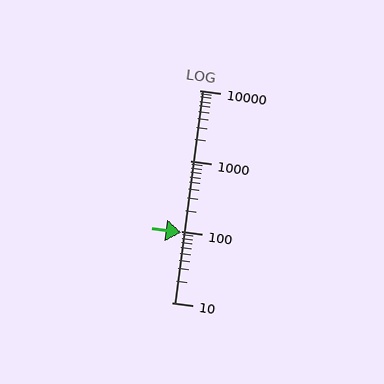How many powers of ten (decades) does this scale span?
The scale spans 3 decades, from 10 to 10000.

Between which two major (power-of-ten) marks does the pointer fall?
The pointer is between 10 and 100.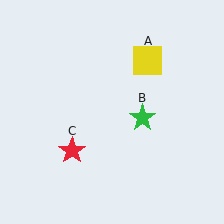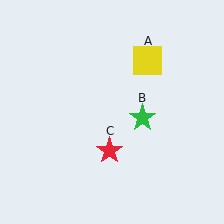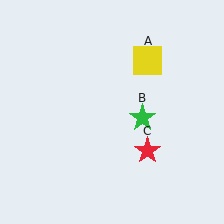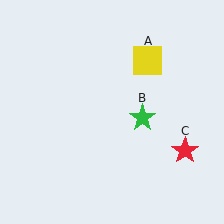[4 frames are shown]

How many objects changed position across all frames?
1 object changed position: red star (object C).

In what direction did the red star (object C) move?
The red star (object C) moved right.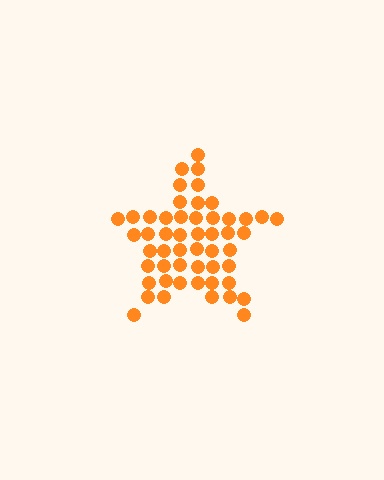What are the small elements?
The small elements are circles.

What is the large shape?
The large shape is a star.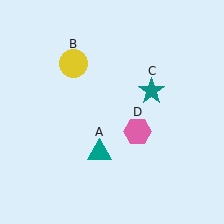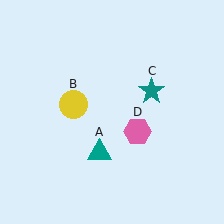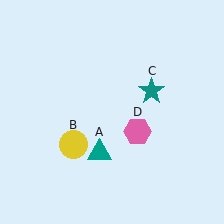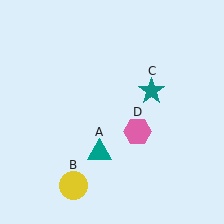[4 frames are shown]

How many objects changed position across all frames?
1 object changed position: yellow circle (object B).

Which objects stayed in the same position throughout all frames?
Teal triangle (object A) and teal star (object C) and pink hexagon (object D) remained stationary.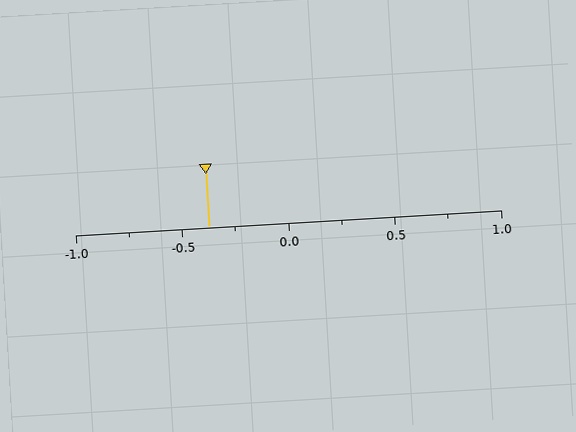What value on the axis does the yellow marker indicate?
The marker indicates approximately -0.38.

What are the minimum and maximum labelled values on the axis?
The axis runs from -1.0 to 1.0.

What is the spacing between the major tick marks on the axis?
The major ticks are spaced 0.5 apart.